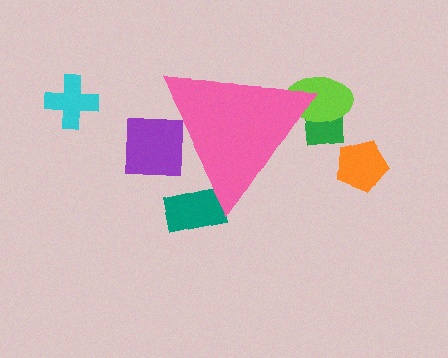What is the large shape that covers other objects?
A pink triangle.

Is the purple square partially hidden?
Yes, the purple square is partially hidden behind the pink triangle.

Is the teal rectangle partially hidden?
Yes, the teal rectangle is partially hidden behind the pink triangle.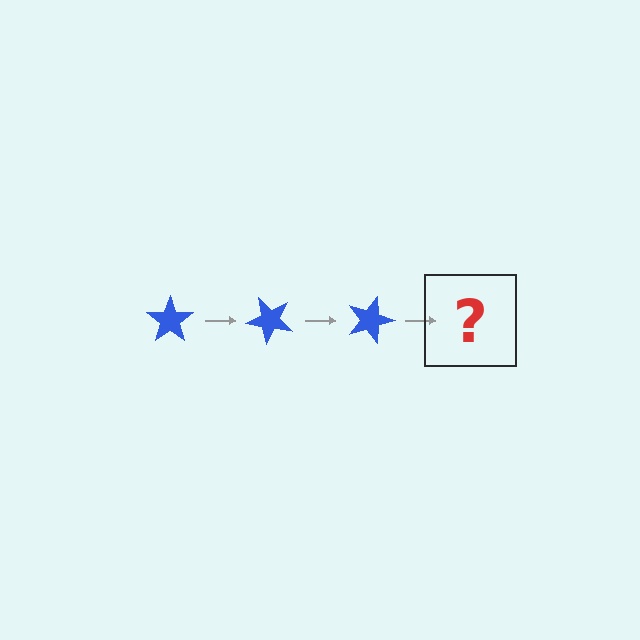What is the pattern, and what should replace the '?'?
The pattern is that the star rotates 45 degrees each step. The '?' should be a blue star rotated 135 degrees.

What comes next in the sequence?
The next element should be a blue star rotated 135 degrees.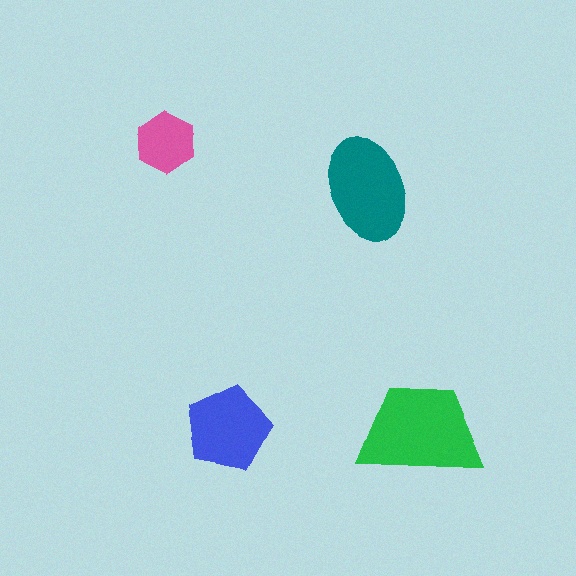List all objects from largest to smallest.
The green trapezoid, the teal ellipse, the blue pentagon, the pink hexagon.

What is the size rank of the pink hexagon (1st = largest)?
4th.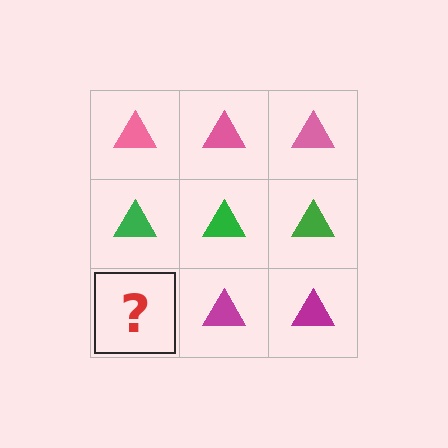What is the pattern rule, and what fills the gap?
The rule is that each row has a consistent color. The gap should be filled with a magenta triangle.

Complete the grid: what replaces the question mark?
The question mark should be replaced with a magenta triangle.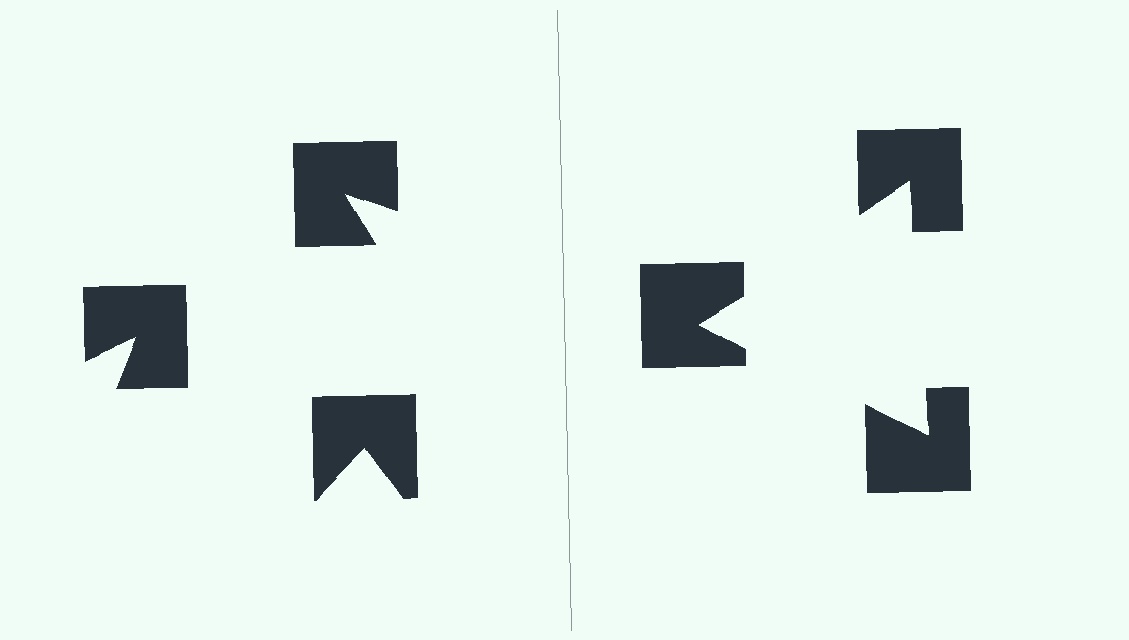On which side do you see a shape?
An illusory triangle appears on the right side. On the left side the wedge cuts are rotated, so no coherent shape forms.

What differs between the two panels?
The notched squares are positioned identically on both sides; only the wedge orientations differ. On the right they align to a triangle; on the left they are misaligned.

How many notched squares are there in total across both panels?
6 — 3 on each side.